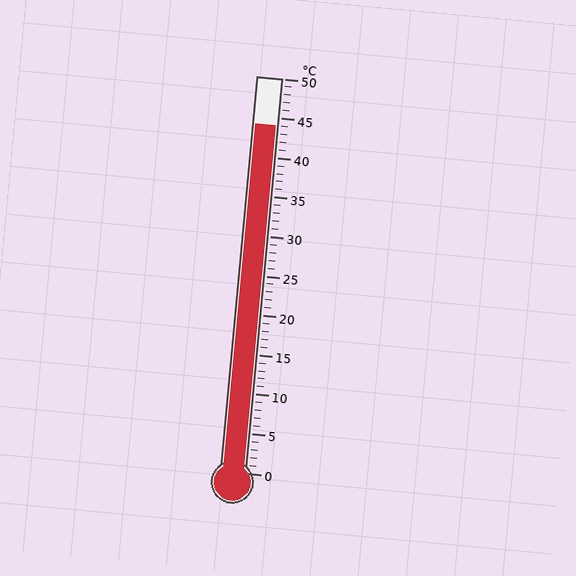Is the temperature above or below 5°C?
The temperature is above 5°C.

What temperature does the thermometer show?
The thermometer shows approximately 44°C.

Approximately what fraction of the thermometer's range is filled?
The thermometer is filled to approximately 90% of its range.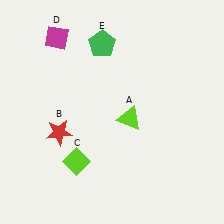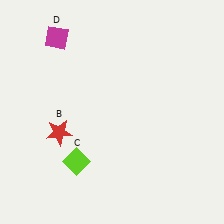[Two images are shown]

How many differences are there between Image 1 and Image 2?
There are 2 differences between the two images.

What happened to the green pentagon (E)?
The green pentagon (E) was removed in Image 2. It was in the top-left area of Image 1.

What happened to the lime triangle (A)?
The lime triangle (A) was removed in Image 2. It was in the bottom-right area of Image 1.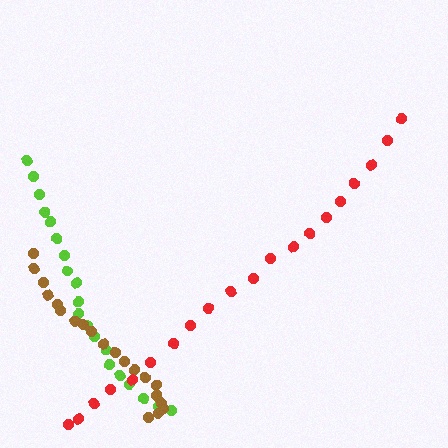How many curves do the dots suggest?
There are 3 distinct paths.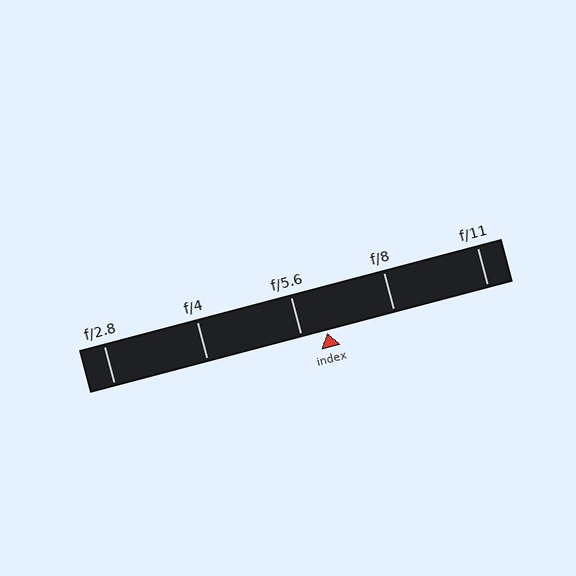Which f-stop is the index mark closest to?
The index mark is closest to f/5.6.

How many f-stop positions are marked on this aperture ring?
There are 5 f-stop positions marked.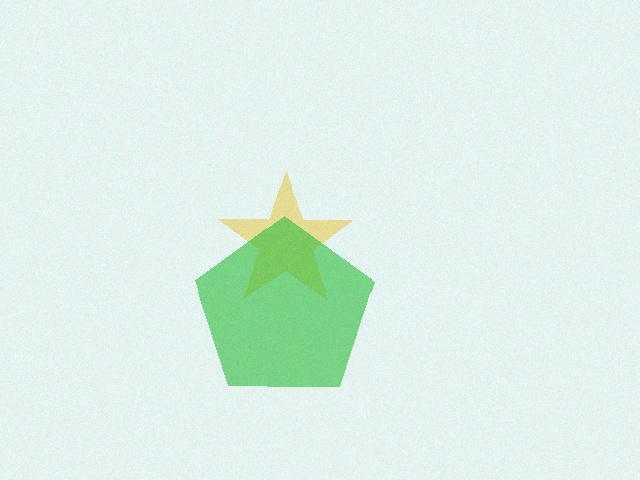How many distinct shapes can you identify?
There are 2 distinct shapes: a yellow star, a green pentagon.